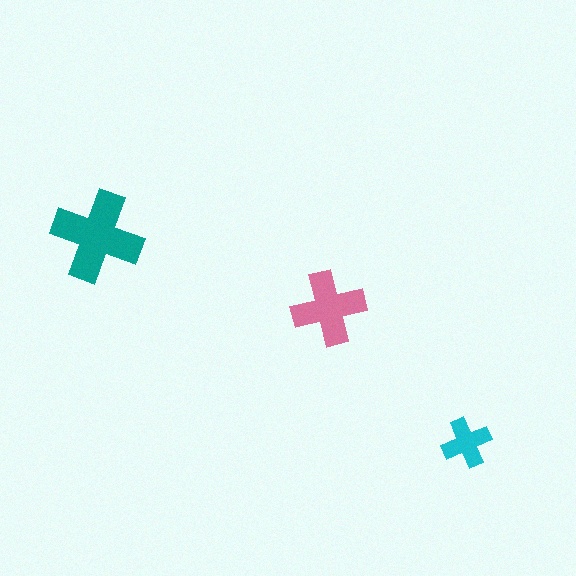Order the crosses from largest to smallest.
the teal one, the pink one, the cyan one.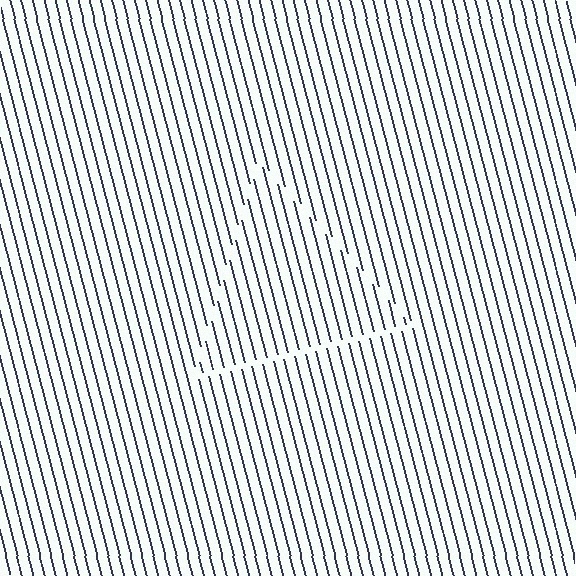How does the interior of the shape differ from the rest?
The interior of the shape contains the same grating, shifted by half a period — the contour is defined by the phase discontinuity where line-ends from the inner and outer gratings abut.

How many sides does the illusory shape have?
3 sides — the line-ends trace a triangle.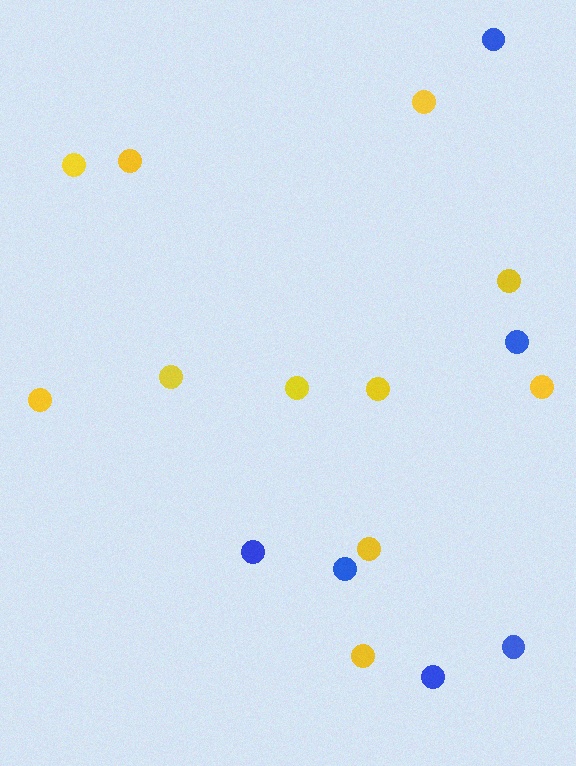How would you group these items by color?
There are 2 groups: one group of yellow circles (11) and one group of blue circles (6).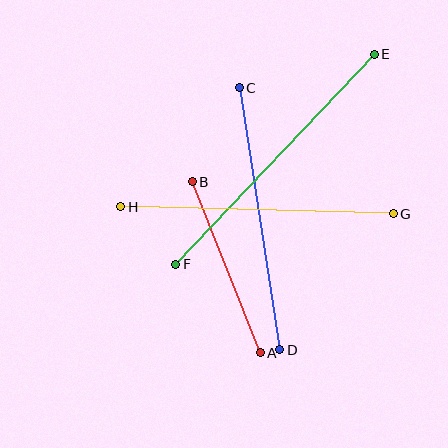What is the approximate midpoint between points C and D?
The midpoint is at approximately (259, 219) pixels.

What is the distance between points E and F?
The distance is approximately 289 pixels.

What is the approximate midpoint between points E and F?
The midpoint is at approximately (275, 159) pixels.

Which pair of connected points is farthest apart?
Points E and F are farthest apart.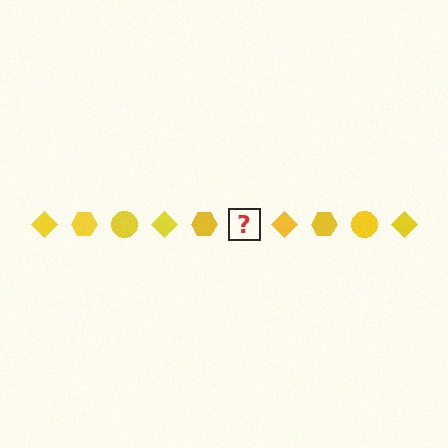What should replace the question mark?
The question mark should be replaced with a yellow circle.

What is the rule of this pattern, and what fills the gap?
The rule is that the pattern cycles through diamond, hexagon, circle shapes in yellow. The gap should be filled with a yellow circle.